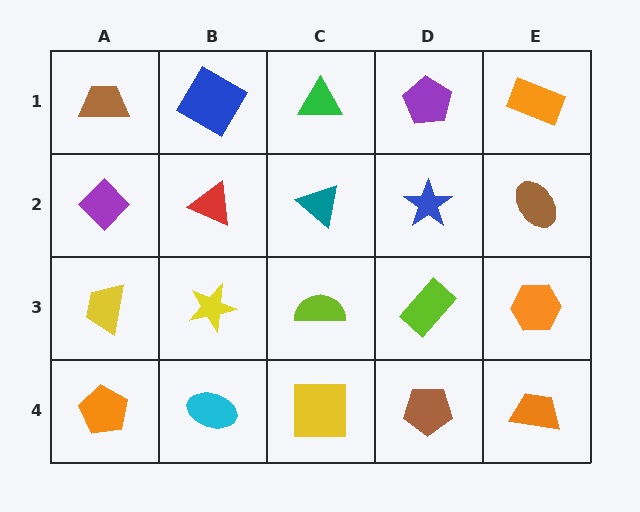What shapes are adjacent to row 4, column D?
A lime rectangle (row 3, column D), a yellow square (row 4, column C), an orange trapezoid (row 4, column E).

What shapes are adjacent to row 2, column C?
A green triangle (row 1, column C), a lime semicircle (row 3, column C), a red triangle (row 2, column B), a blue star (row 2, column D).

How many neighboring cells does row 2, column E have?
3.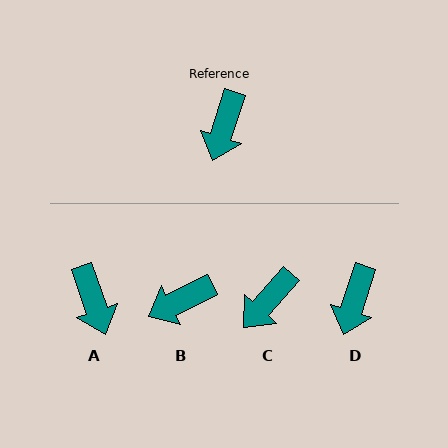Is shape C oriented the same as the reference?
No, it is off by about 24 degrees.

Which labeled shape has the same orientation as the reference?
D.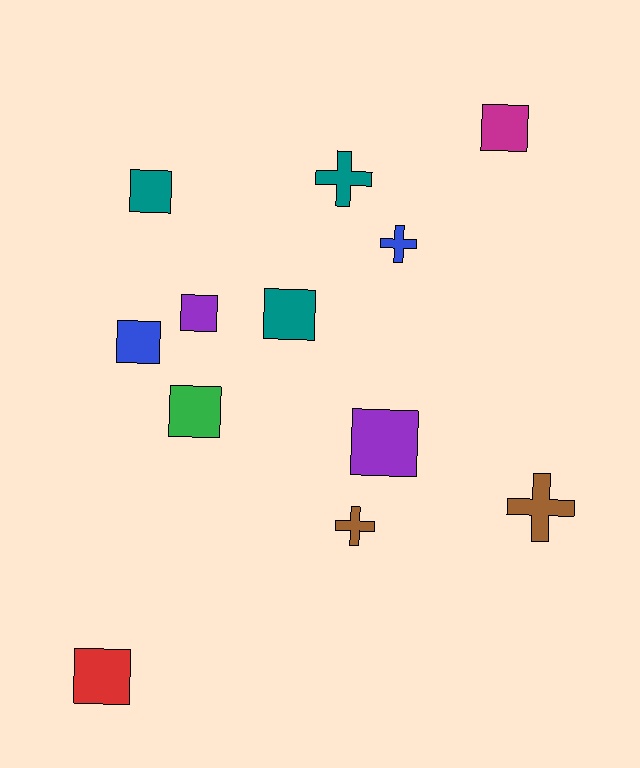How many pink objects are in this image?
There are no pink objects.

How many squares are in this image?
There are 8 squares.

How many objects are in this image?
There are 12 objects.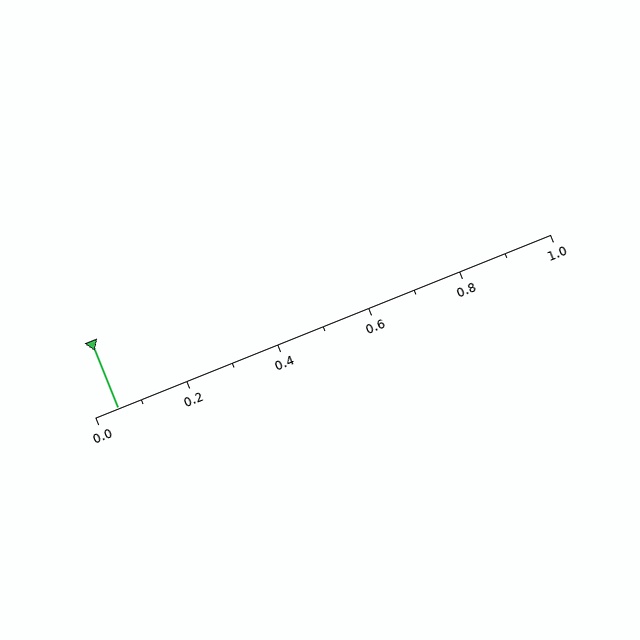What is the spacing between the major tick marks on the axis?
The major ticks are spaced 0.2 apart.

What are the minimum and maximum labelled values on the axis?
The axis runs from 0.0 to 1.0.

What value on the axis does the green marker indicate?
The marker indicates approximately 0.05.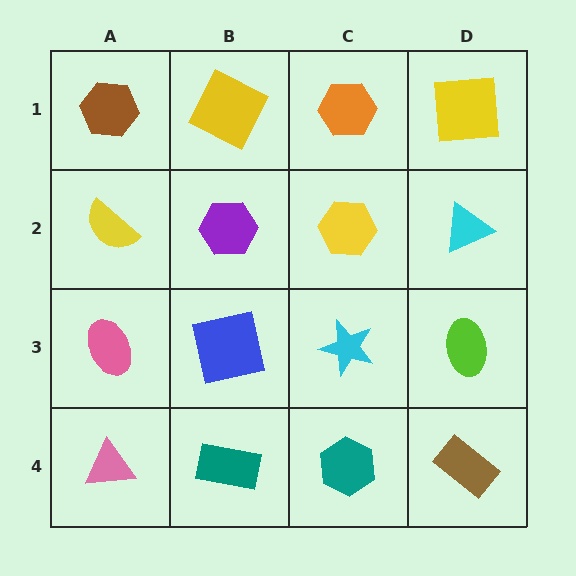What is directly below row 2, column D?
A lime ellipse.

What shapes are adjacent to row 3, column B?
A purple hexagon (row 2, column B), a teal rectangle (row 4, column B), a pink ellipse (row 3, column A), a cyan star (row 3, column C).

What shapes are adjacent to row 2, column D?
A yellow square (row 1, column D), a lime ellipse (row 3, column D), a yellow hexagon (row 2, column C).